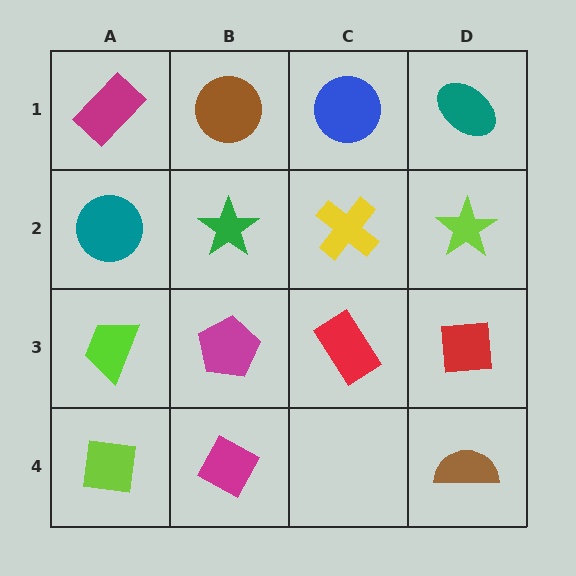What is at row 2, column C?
A yellow cross.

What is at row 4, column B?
A magenta diamond.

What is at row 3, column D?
A red square.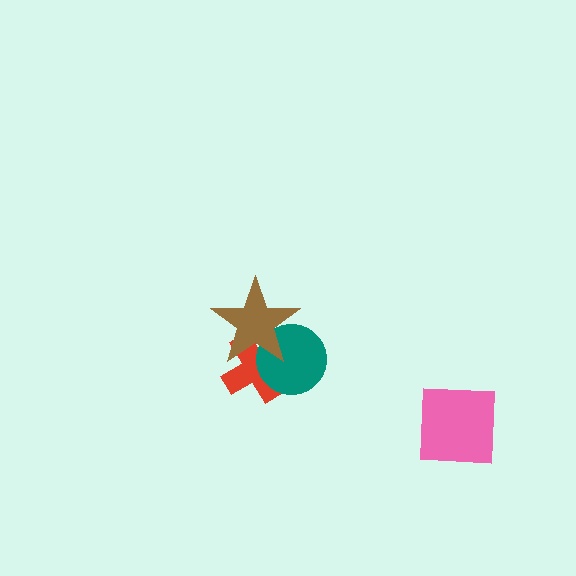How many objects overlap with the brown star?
2 objects overlap with the brown star.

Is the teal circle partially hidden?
Yes, it is partially covered by another shape.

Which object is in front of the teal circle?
The brown star is in front of the teal circle.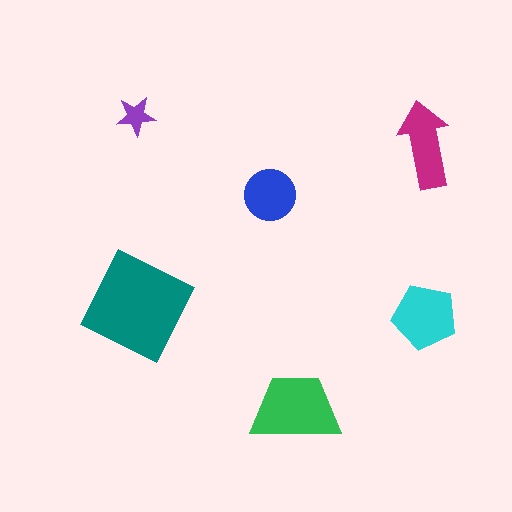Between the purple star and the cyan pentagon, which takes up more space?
The cyan pentagon.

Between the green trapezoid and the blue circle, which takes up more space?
The green trapezoid.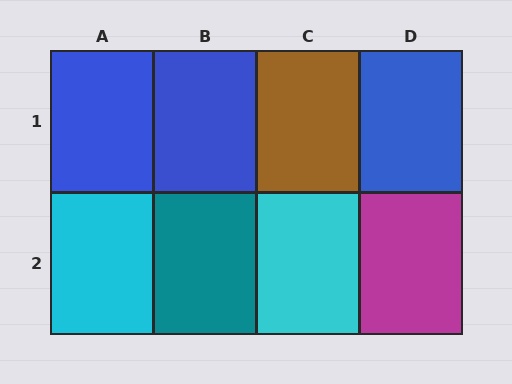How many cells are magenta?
1 cell is magenta.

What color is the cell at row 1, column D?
Blue.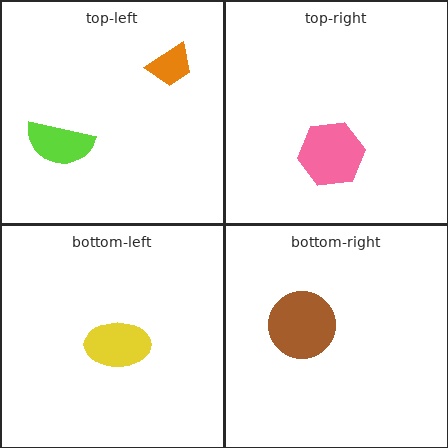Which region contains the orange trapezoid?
The top-left region.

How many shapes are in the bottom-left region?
1.